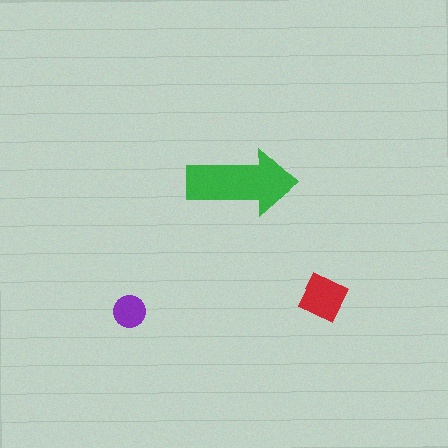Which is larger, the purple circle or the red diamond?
The red diamond.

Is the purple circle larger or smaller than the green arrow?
Smaller.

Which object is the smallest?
The purple circle.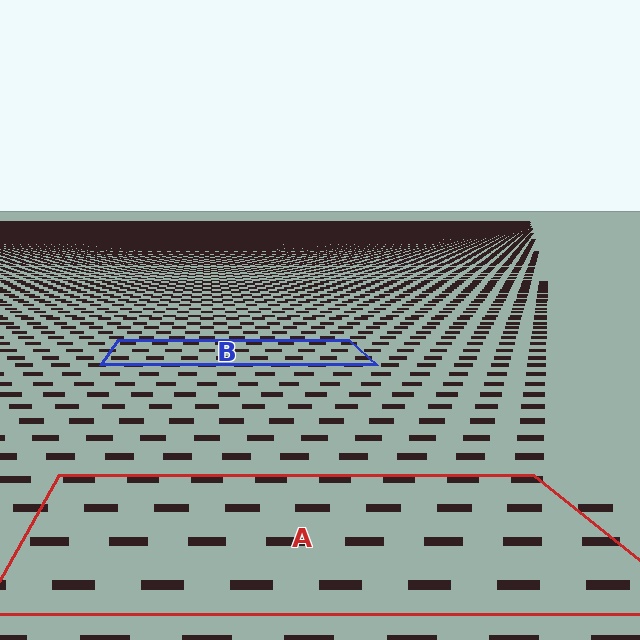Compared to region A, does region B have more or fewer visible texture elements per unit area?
Region B has more texture elements per unit area — they are packed more densely because it is farther away.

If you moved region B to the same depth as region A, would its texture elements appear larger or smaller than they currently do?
They would appear larger. At a closer depth, the same texture elements are projected at a bigger on-screen size.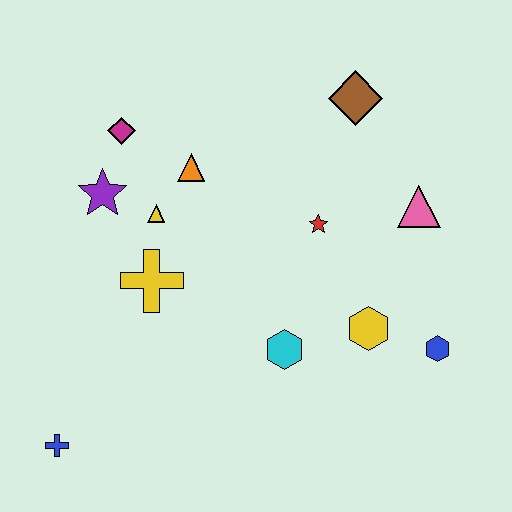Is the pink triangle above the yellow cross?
Yes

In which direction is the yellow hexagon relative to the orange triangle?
The yellow hexagon is to the right of the orange triangle.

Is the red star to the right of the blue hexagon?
No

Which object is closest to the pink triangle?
The red star is closest to the pink triangle.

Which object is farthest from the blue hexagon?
The blue cross is farthest from the blue hexagon.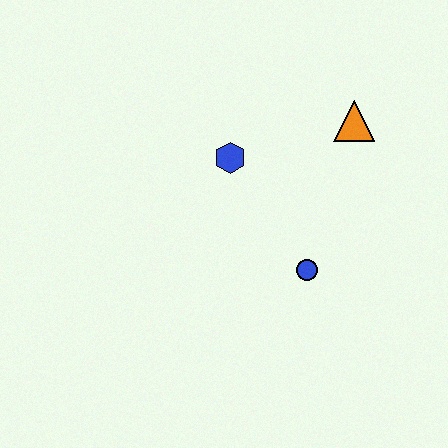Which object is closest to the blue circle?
The blue hexagon is closest to the blue circle.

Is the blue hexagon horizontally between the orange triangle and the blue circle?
No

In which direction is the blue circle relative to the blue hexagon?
The blue circle is below the blue hexagon.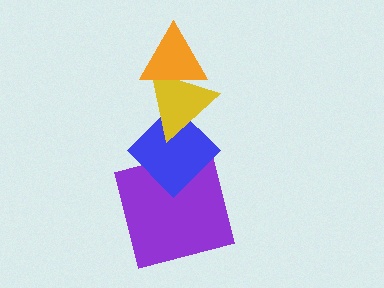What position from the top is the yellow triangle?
The yellow triangle is 2nd from the top.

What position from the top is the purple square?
The purple square is 4th from the top.